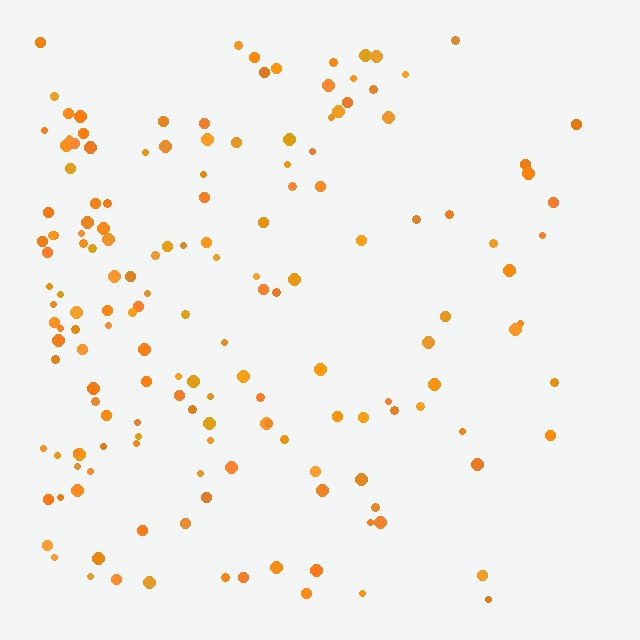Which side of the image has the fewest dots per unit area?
The right.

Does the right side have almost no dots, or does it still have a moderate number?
Still a moderate number, just noticeably fewer than the left.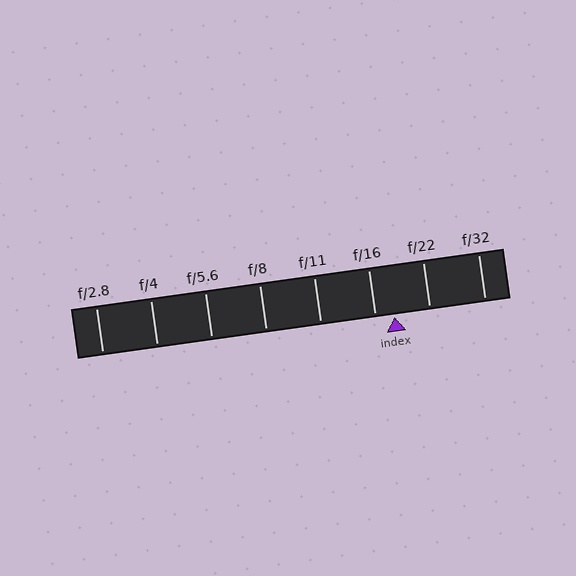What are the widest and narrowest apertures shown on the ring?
The widest aperture shown is f/2.8 and the narrowest is f/32.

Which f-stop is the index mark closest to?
The index mark is closest to f/16.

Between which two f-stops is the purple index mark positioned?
The index mark is between f/16 and f/22.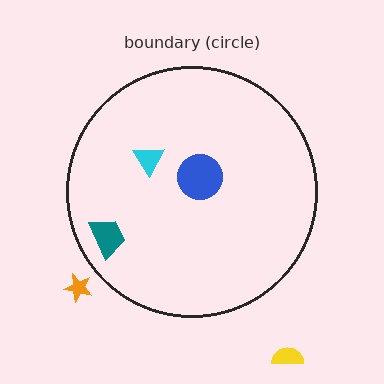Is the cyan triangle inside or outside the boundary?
Inside.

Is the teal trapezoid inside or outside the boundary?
Inside.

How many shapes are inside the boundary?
3 inside, 2 outside.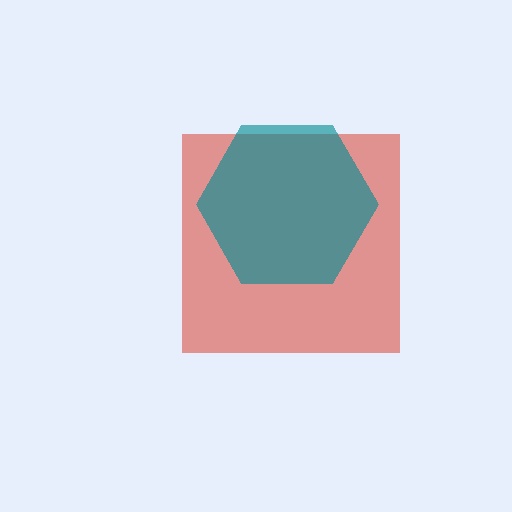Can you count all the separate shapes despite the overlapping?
Yes, there are 2 separate shapes.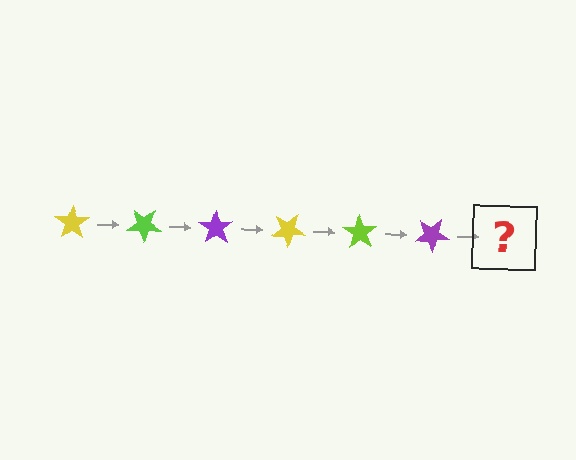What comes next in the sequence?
The next element should be a yellow star, rotated 210 degrees from the start.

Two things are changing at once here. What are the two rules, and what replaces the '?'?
The two rules are that it rotates 35 degrees each step and the color cycles through yellow, lime, and purple. The '?' should be a yellow star, rotated 210 degrees from the start.